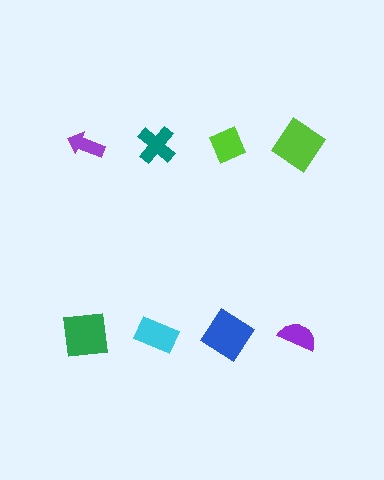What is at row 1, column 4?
A lime diamond.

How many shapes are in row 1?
4 shapes.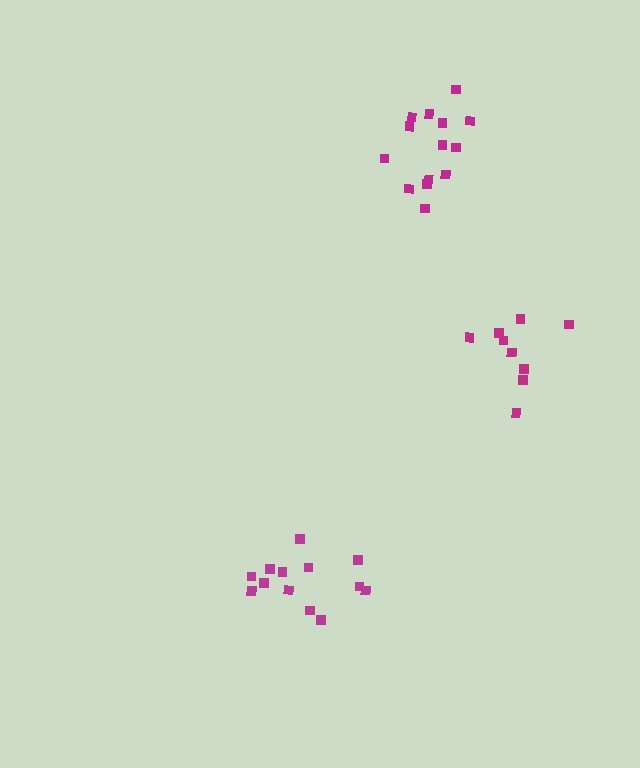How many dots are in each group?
Group 1: 14 dots, Group 2: 13 dots, Group 3: 9 dots (36 total).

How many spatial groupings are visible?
There are 3 spatial groupings.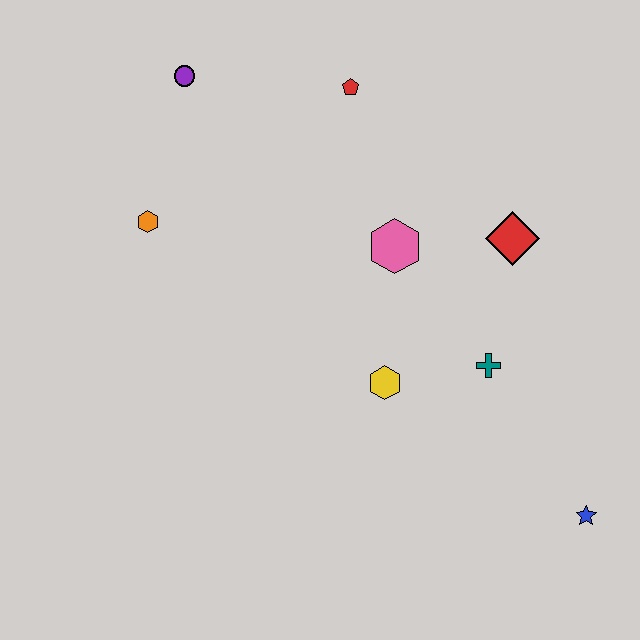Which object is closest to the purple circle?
The orange hexagon is closest to the purple circle.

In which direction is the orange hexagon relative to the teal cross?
The orange hexagon is to the left of the teal cross.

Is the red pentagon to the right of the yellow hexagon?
No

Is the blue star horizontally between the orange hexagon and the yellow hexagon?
No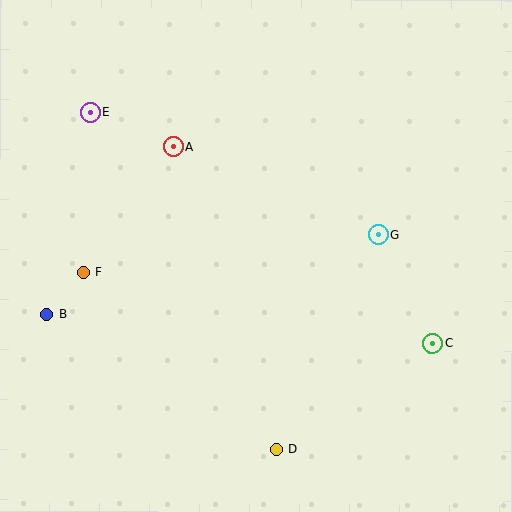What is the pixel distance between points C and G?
The distance between C and G is 122 pixels.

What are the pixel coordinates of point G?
Point G is at (378, 234).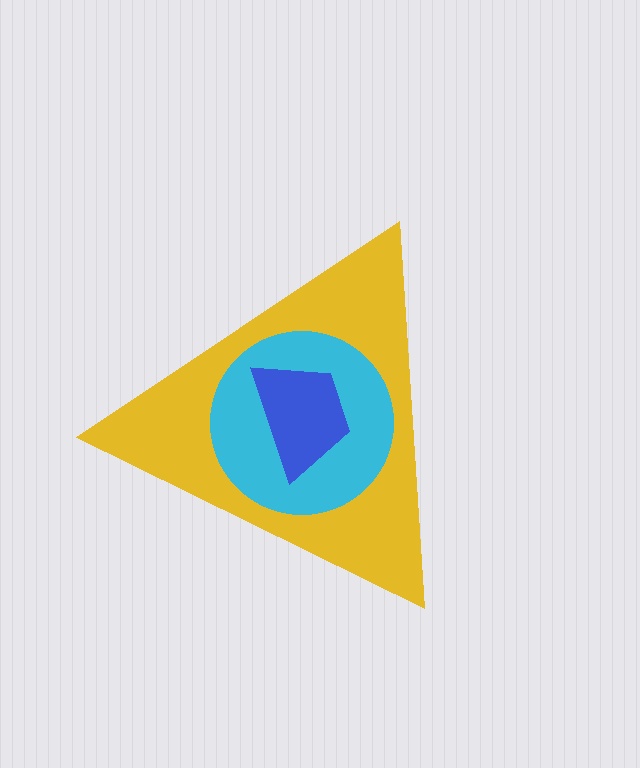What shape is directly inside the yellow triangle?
The cyan circle.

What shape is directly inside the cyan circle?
The blue trapezoid.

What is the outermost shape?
The yellow triangle.